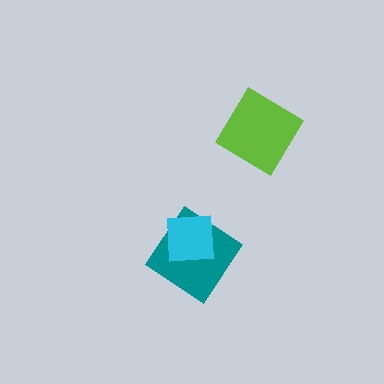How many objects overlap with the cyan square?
1 object overlaps with the cyan square.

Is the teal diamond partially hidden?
Yes, it is partially covered by another shape.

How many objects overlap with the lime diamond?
0 objects overlap with the lime diamond.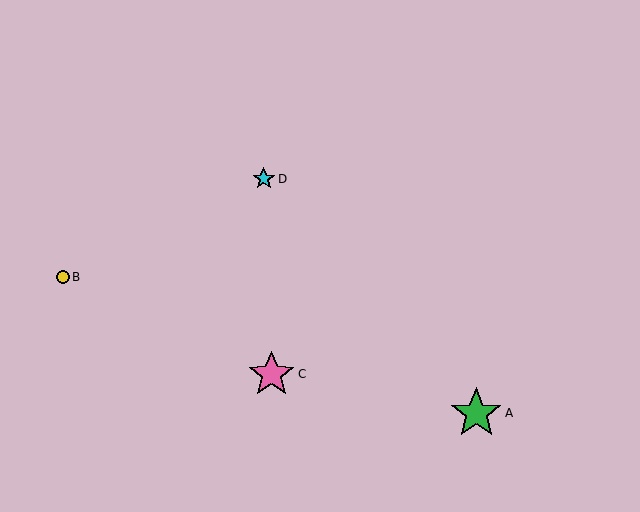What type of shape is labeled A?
Shape A is a green star.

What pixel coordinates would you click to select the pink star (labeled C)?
Click at (271, 374) to select the pink star C.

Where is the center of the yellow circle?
The center of the yellow circle is at (63, 277).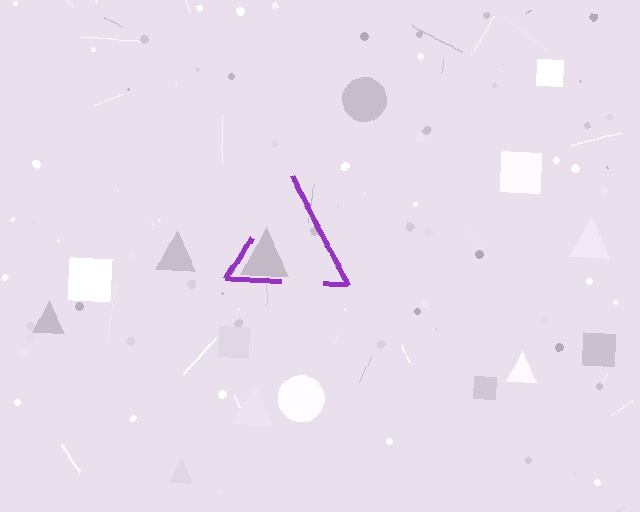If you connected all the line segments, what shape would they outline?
They would outline a triangle.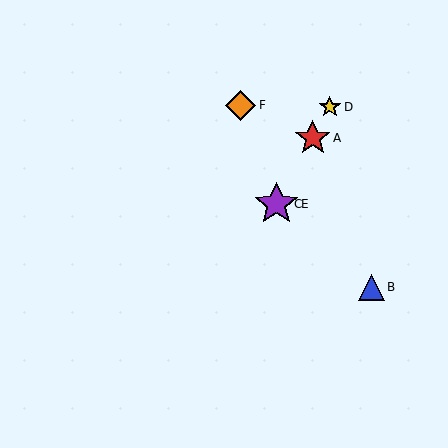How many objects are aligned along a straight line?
4 objects (A, C, D, E) are aligned along a straight line.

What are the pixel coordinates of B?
Object B is at (371, 287).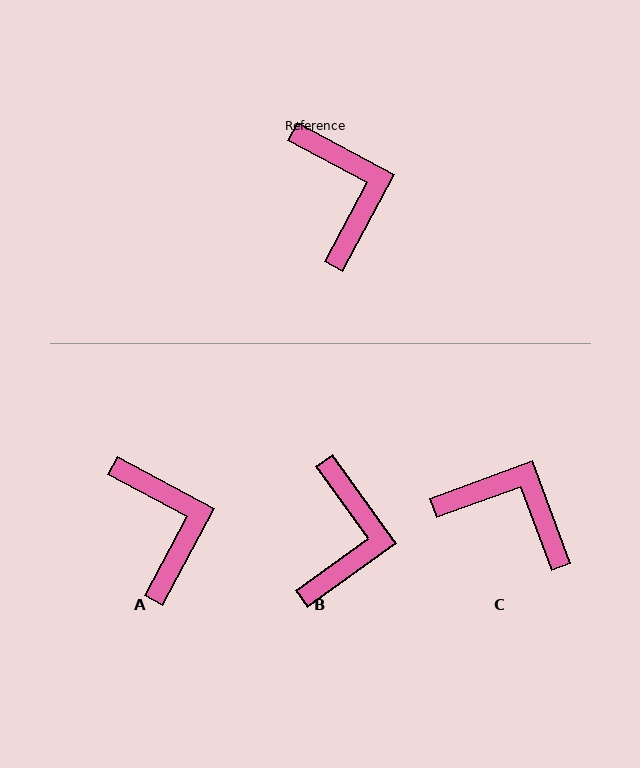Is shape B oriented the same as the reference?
No, it is off by about 26 degrees.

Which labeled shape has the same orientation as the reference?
A.